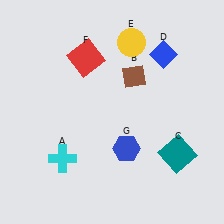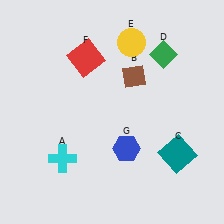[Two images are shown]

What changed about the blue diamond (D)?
In Image 1, D is blue. In Image 2, it changed to green.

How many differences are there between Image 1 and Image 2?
There is 1 difference between the two images.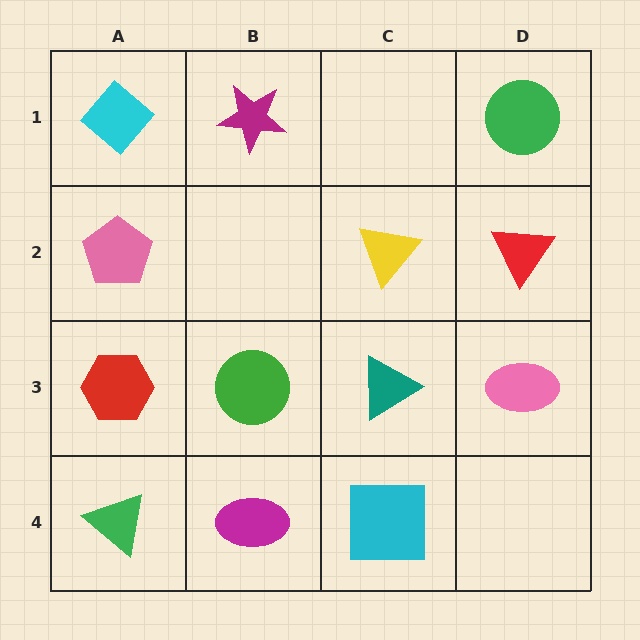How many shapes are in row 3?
4 shapes.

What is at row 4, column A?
A green triangle.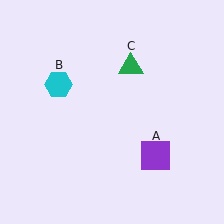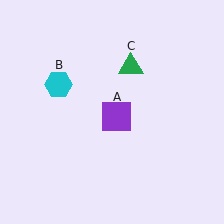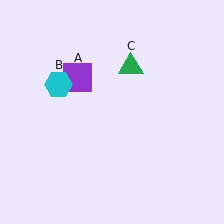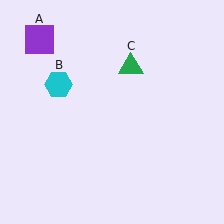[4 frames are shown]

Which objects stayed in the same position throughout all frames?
Cyan hexagon (object B) and green triangle (object C) remained stationary.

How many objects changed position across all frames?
1 object changed position: purple square (object A).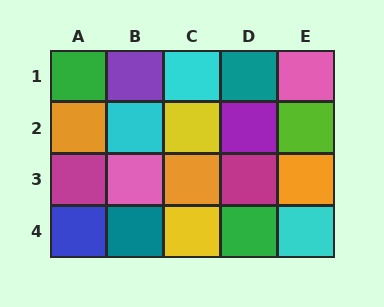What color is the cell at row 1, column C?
Cyan.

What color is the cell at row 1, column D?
Teal.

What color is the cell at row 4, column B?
Teal.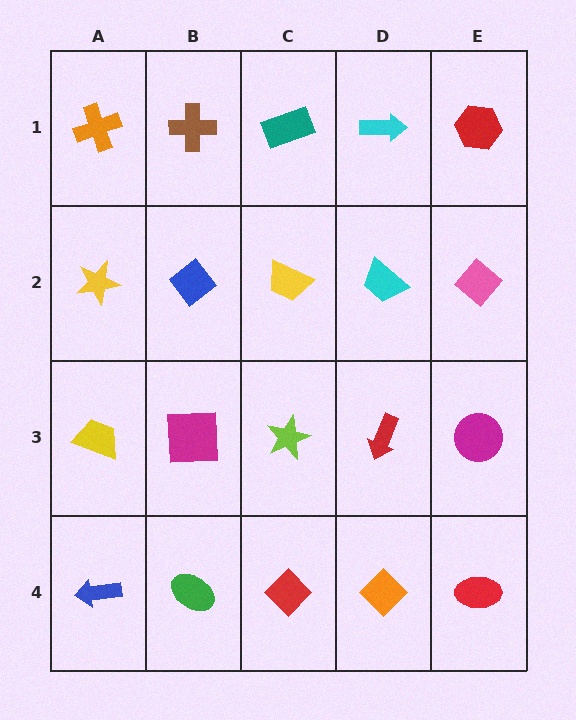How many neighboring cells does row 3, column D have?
4.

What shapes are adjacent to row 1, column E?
A pink diamond (row 2, column E), a cyan arrow (row 1, column D).